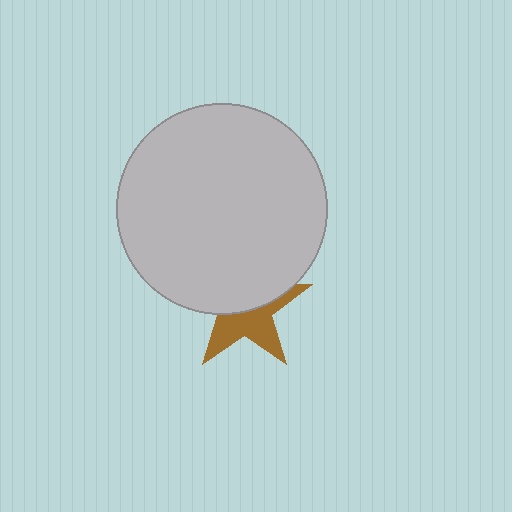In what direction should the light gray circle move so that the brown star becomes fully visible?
The light gray circle should move up. That is the shortest direction to clear the overlap and leave the brown star fully visible.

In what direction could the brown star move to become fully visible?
The brown star could move down. That would shift it out from behind the light gray circle entirely.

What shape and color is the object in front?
The object in front is a light gray circle.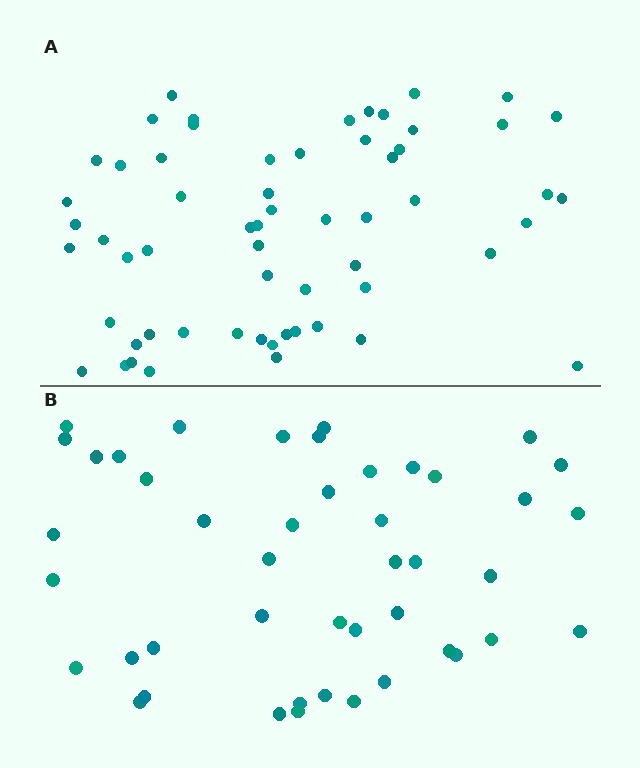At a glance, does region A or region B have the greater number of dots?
Region A (the top region) has more dots.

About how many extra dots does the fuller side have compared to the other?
Region A has approximately 15 more dots than region B.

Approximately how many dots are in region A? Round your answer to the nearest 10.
About 60 dots.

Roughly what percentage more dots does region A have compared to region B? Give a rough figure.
About 35% more.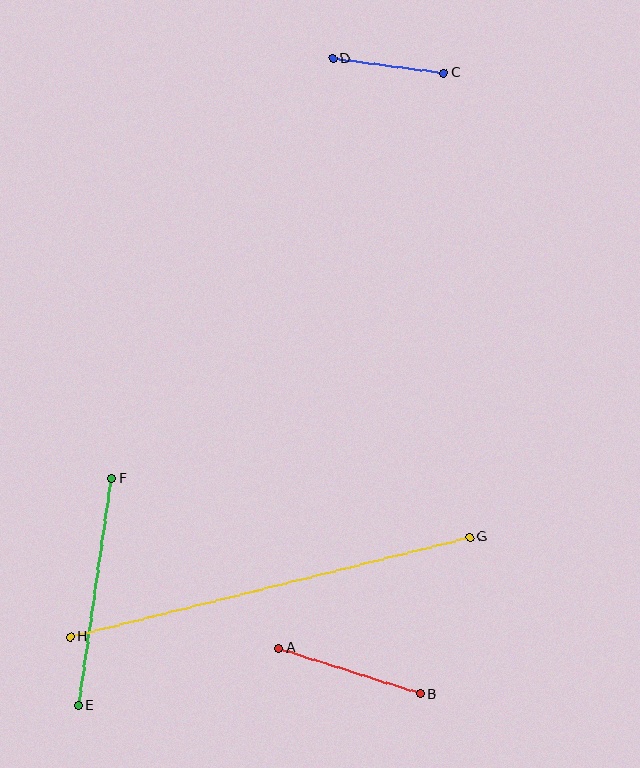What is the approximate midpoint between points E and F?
The midpoint is at approximately (95, 592) pixels.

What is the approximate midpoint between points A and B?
The midpoint is at approximately (349, 671) pixels.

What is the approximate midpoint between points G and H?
The midpoint is at approximately (270, 587) pixels.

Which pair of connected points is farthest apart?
Points G and H are farthest apart.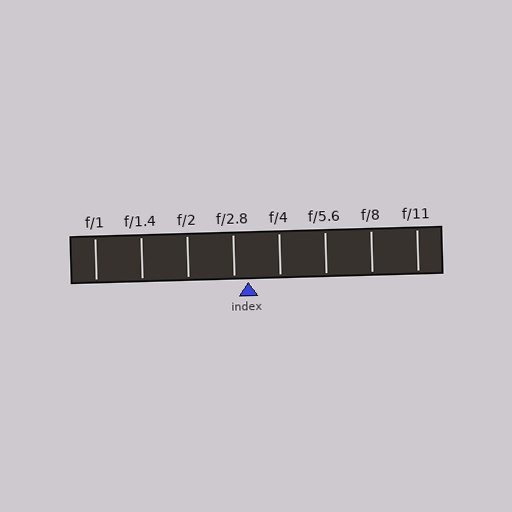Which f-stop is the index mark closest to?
The index mark is closest to f/2.8.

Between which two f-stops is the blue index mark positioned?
The index mark is between f/2.8 and f/4.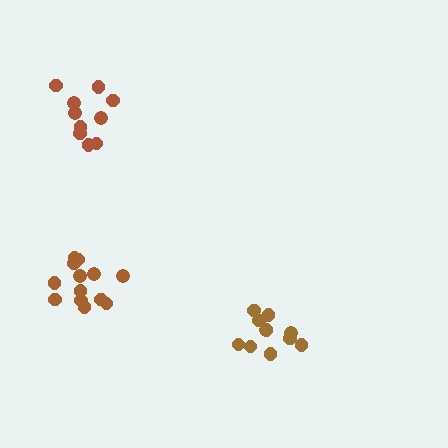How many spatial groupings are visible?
There are 3 spatial groupings.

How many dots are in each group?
Group 1: 11 dots, Group 2: 13 dots, Group 3: 10 dots (34 total).